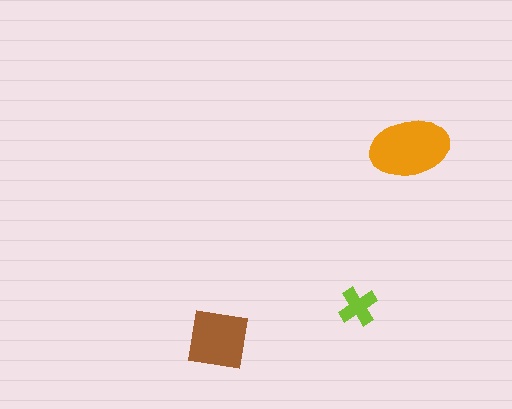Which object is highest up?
The orange ellipse is topmost.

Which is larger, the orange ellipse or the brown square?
The orange ellipse.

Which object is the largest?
The orange ellipse.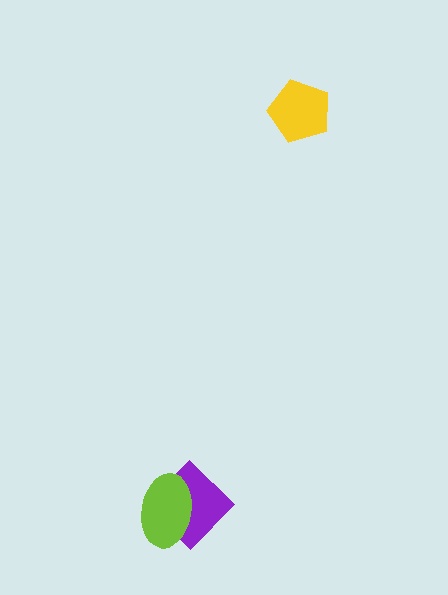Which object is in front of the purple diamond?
The lime ellipse is in front of the purple diamond.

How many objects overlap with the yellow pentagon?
0 objects overlap with the yellow pentagon.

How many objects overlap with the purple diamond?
1 object overlaps with the purple diamond.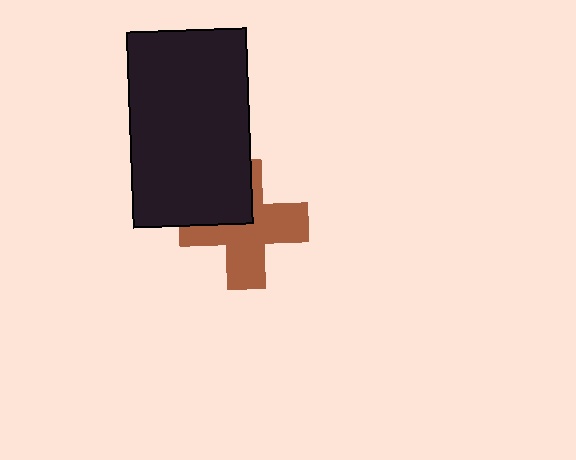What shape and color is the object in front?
The object in front is a black rectangle.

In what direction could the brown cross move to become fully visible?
The brown cross could move toward the lower-right. That would shift it out from behind the black rectangle entirely.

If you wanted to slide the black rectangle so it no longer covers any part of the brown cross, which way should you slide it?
Slide it toward the upper-left — that is the most direct way to separate the two shapes.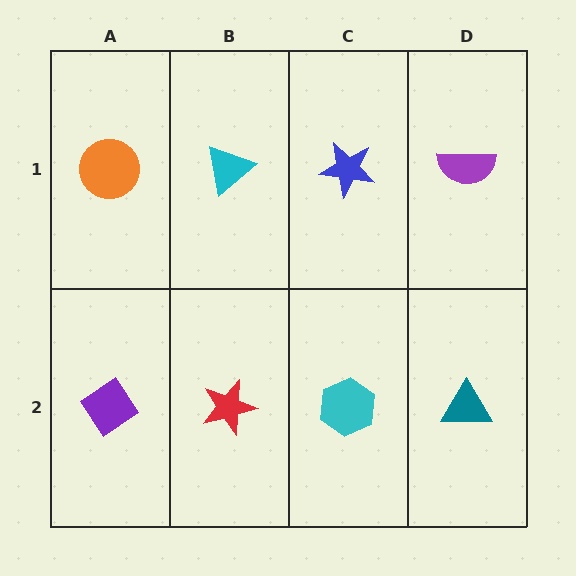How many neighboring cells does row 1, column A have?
2.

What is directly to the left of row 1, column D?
A blue star.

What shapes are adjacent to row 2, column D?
A purple semicircle (row 1, column D), a cyan hexagon (row 2, column C).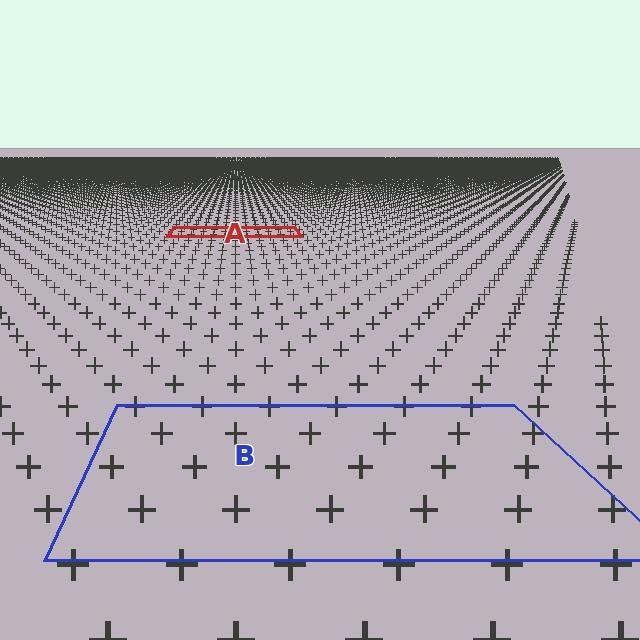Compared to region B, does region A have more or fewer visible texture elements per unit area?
Region A has more texture elements per unit area — they are packed more densely because it is farther away.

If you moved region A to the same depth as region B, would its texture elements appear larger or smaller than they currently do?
They would appear larger. At a closer depth, the same texture elements are projected at a bigger on-screen size.